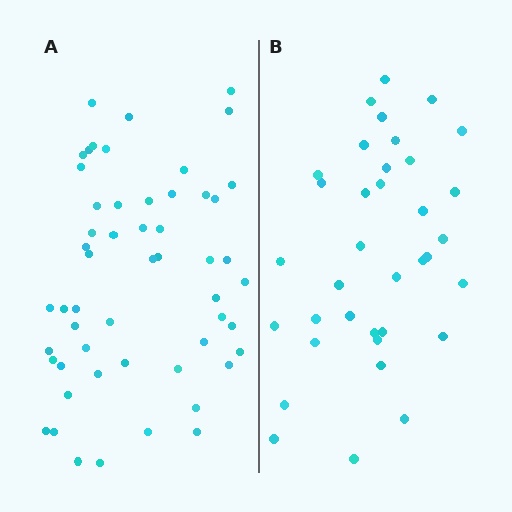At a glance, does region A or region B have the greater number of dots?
Region A (the left region) has more dots.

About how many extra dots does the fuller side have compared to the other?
Region A has approximately 20 more dots than region B.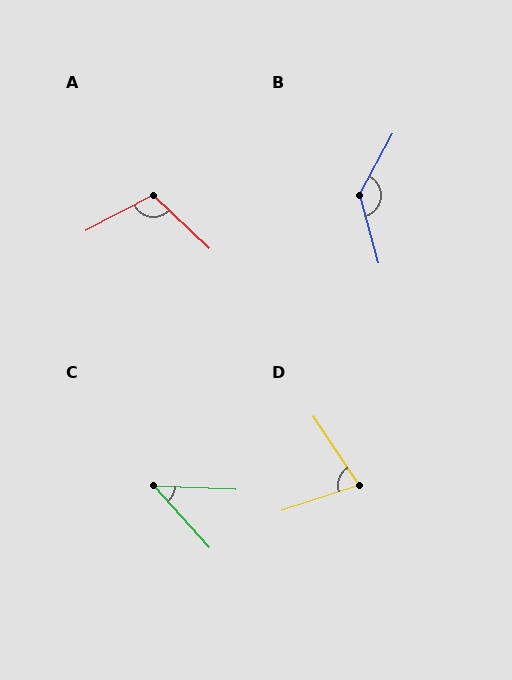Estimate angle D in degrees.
Approximately 75 degrees.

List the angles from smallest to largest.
C (45°), D (75°), A (109°), B (136°).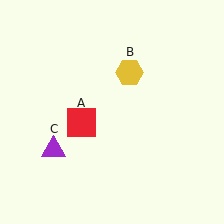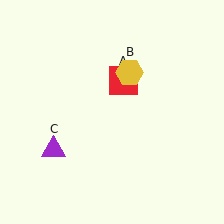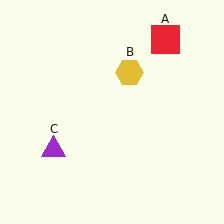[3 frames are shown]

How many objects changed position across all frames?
1 object changed position: red square (object A).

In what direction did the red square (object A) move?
The red square (object A) moved up and to the right.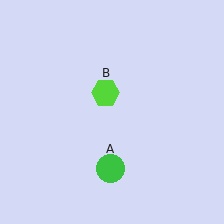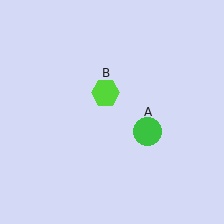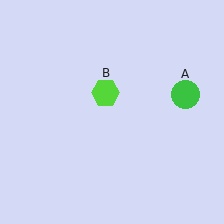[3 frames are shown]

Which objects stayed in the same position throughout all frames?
Lime hexagon (object B) remained stationary.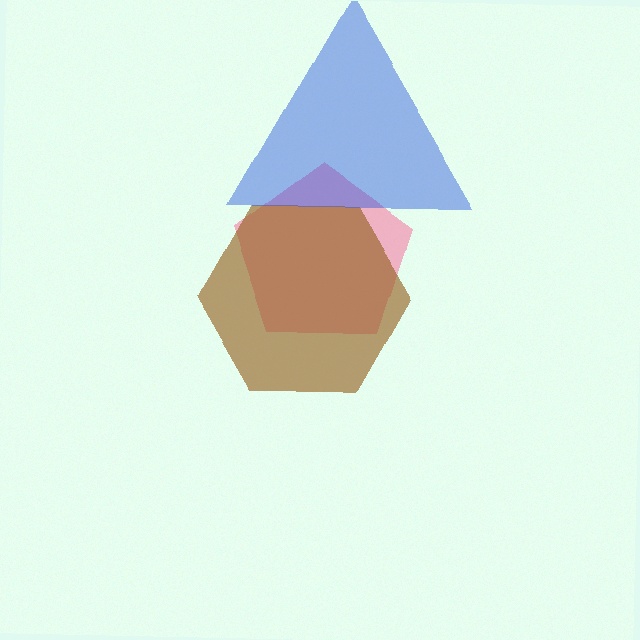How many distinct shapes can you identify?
There are 3 distinct shapes: a pink pentagon, a brown hexagon, a blue triangle.